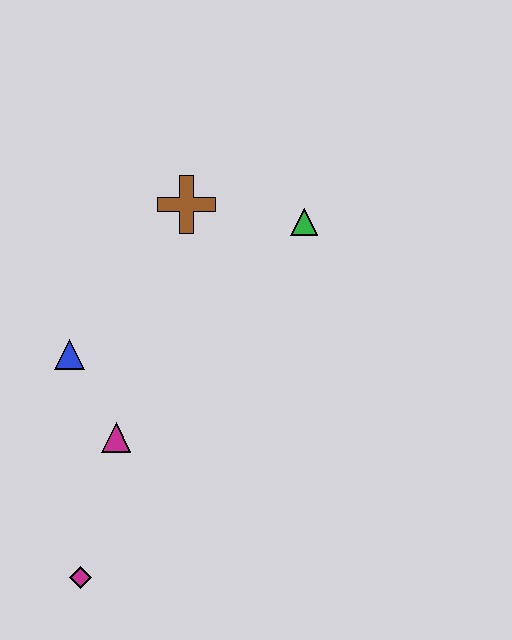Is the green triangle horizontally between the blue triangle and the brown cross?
No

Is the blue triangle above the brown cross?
No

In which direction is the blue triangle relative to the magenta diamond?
The blue triangle is above the magenta diamond.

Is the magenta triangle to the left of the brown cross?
Yes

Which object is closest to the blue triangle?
The magenta triangle is closest to the blue triangle.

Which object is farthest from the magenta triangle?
The green triangle is farthest from the magenta triangle.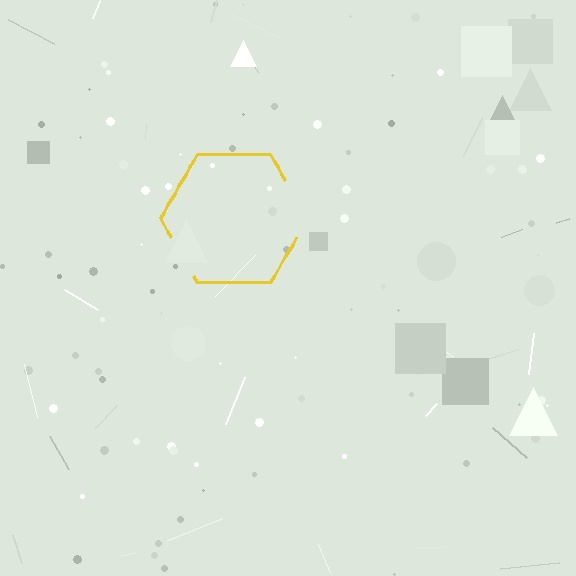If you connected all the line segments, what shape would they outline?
They would outline a hexagon.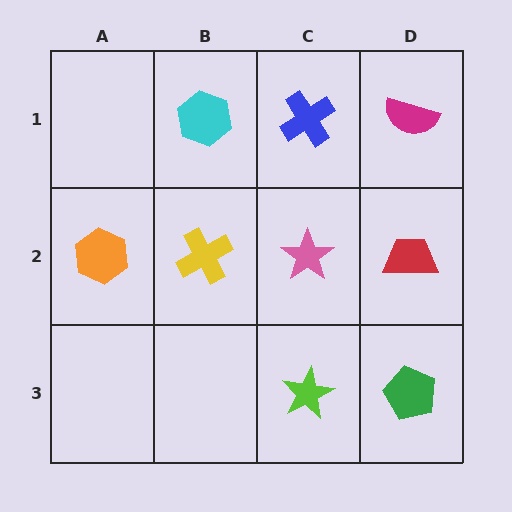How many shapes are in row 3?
2 shapes.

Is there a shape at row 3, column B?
No, that cell is empty.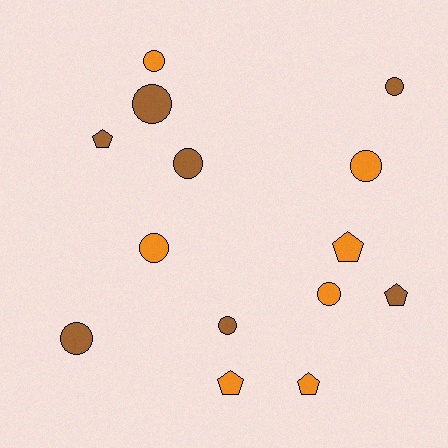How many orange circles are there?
There are 4 orange circles.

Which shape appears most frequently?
Circle, with 9 objects.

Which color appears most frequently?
Orange, with 7 objects.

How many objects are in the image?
There are 14 objects.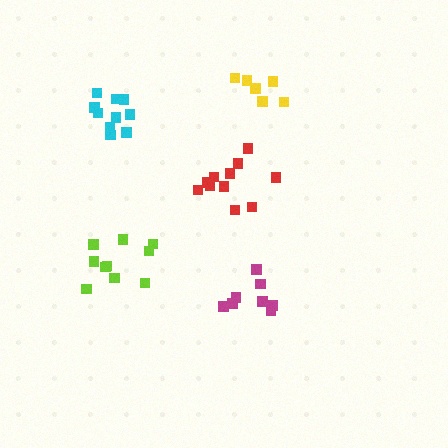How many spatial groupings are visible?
There are 5 spatial groupings.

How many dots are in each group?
Group 1: 10 dots, Group 2: 8 dots, Group 3: 10 dots, Group 4: 12 dots, Group 5: 6 dots (46 total).